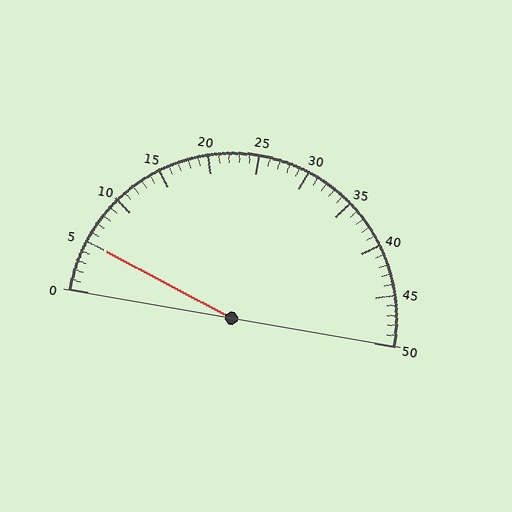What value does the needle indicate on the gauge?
The needle indicates approximately 5.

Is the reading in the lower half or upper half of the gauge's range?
The reading is in the lower half of the range (0 to 50).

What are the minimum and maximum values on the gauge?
The gauge ranges from 0 to 50.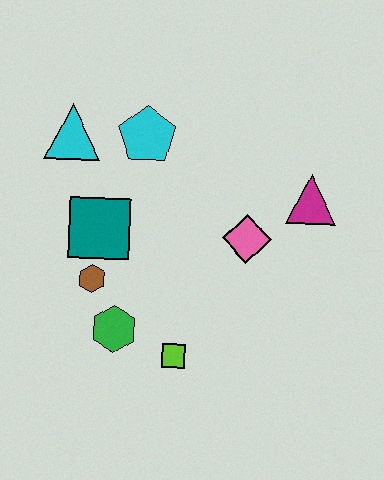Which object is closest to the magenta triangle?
The pink diamond is closest to the magenta triangle.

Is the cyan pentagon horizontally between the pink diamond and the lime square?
No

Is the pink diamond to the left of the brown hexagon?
No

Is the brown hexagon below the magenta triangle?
Yes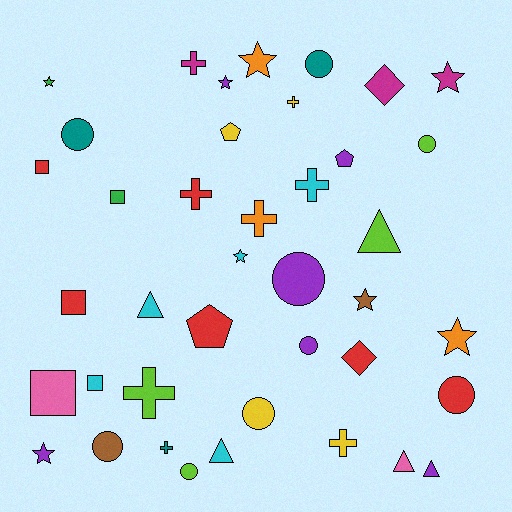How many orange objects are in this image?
There are 3 orange objects.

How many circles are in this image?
There are 9 circles.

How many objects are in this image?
There are 40 objects.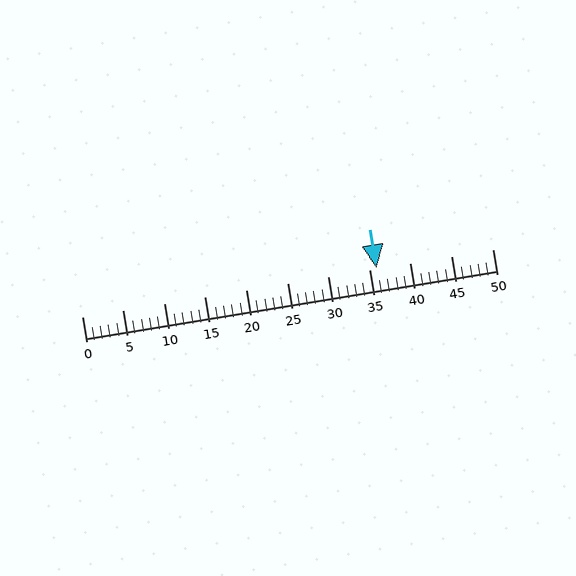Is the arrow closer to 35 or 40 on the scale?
The arrow is closer to 35.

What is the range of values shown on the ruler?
The ruler shows values from 0 to 50.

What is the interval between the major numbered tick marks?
The major tick marks are spaced 5 units apart.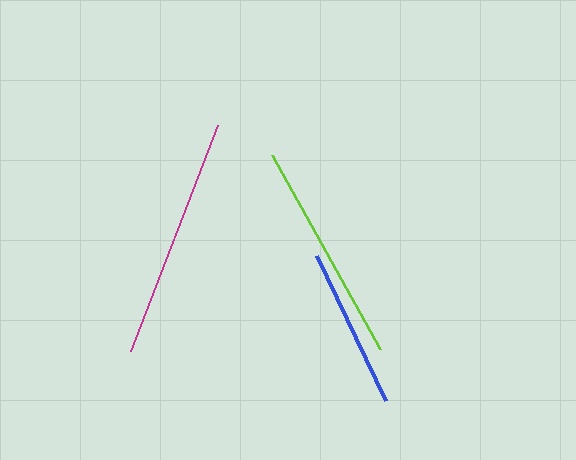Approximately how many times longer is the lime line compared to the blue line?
The lime line is approximately 1.4 times the length of the blue line.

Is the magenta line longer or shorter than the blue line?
The magenta line is longer than the blue line.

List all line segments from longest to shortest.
From longest to shortest: magenta, lime, blue.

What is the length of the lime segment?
The lime segment is approximately 222 pixels long.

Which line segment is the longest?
The magenta line is the longest at approximately 242 pixels.